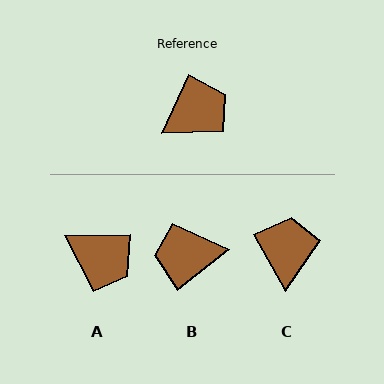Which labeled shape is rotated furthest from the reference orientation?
B, about 153 degrees away.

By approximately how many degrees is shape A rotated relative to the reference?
Approximately 65 degrees clockwise.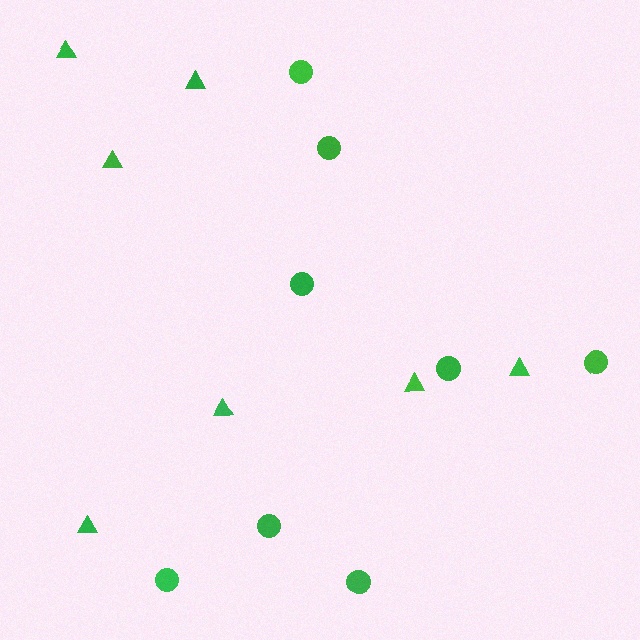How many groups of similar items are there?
There are 2 groups: one group of circles (8) and one group of triangles (7).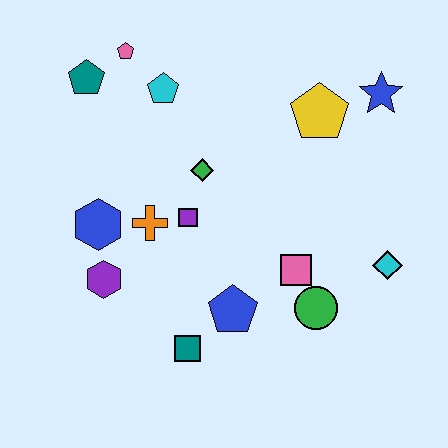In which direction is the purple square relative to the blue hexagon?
The purple square is to the right of the blue hexagon.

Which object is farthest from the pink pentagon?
The cyan diamond is farthest from the pink pentagon.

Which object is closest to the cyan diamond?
The green circle is closest to the cyan diamond.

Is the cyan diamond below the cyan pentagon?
Yes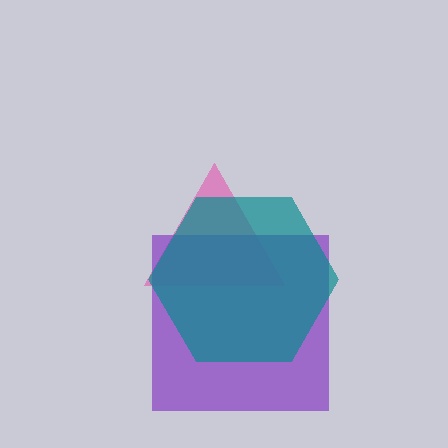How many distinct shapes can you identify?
There are 3 distinct shapes: a pink triangle, a purple square, a teal hexagon.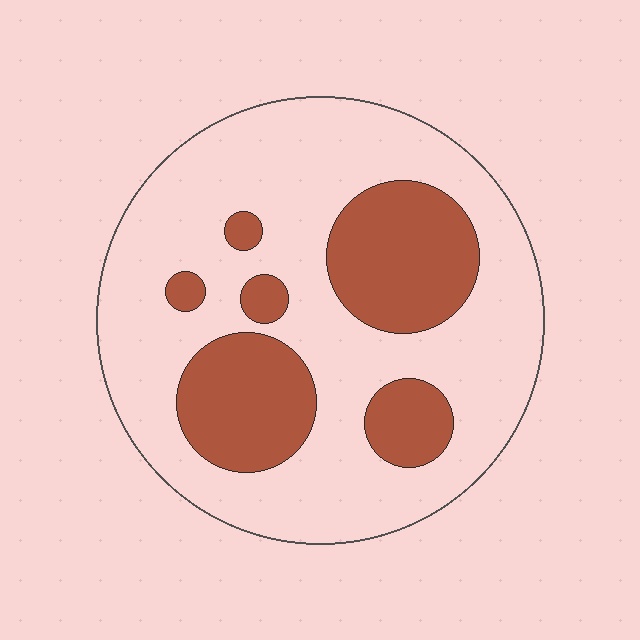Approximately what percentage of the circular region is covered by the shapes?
Approximately 30%.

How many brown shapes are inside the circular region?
6.